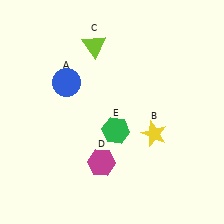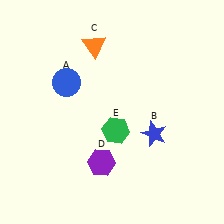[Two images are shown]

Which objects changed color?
B changed from yellow to blue. C changed from lime to orange. D changed from magenta to purple.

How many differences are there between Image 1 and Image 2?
There are 3 differences between the two images.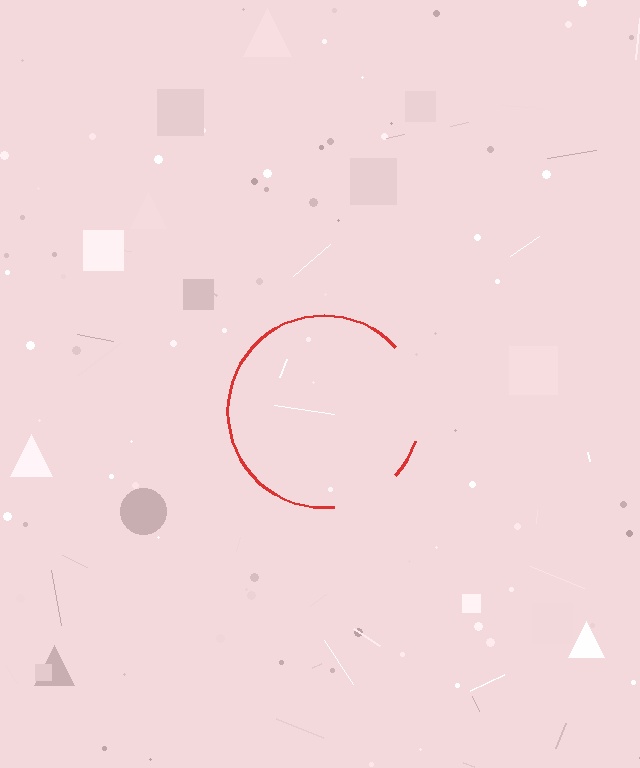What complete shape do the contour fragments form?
The contour fragments form a circle.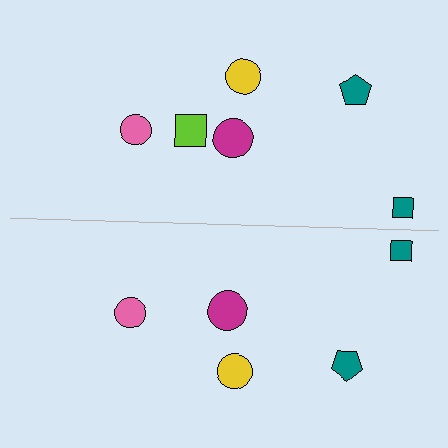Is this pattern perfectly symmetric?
No, the pattern is not perfectly symmetric. A lime square is missing from the bottom side.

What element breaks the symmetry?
A lime square is missing from the bottom side.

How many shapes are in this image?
There are 11 shapes in this image.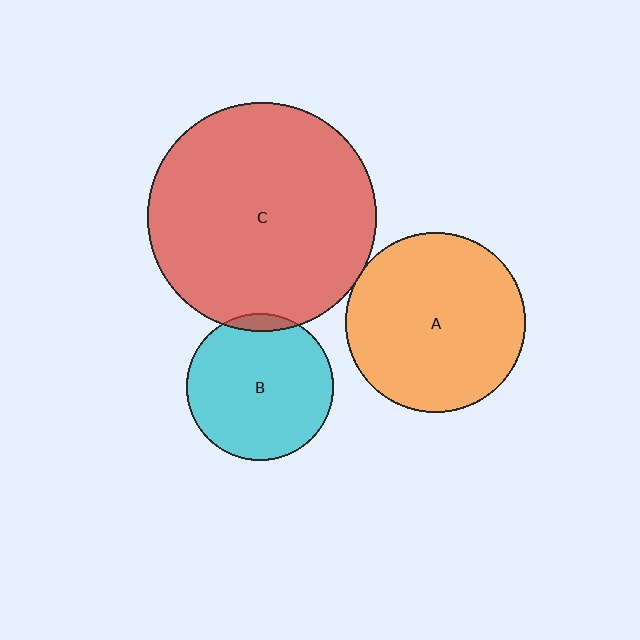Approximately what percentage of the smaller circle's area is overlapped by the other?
Approximately 5%.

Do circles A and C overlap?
Yes.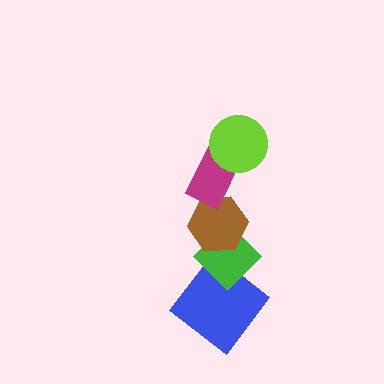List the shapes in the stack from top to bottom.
From top to bottom: the lime circle, the magenta rectangle, the brown hexagon, the green diamond, the blue diamond.